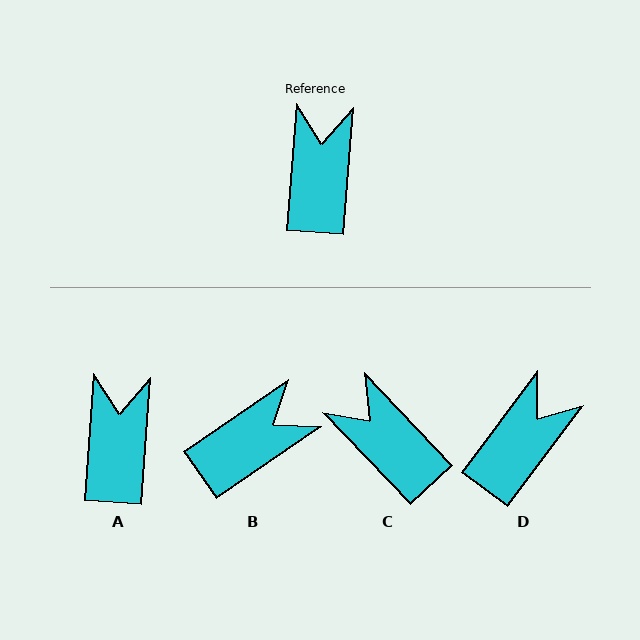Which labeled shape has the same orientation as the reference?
A.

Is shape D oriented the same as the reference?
No, it is off by about 33 degrees.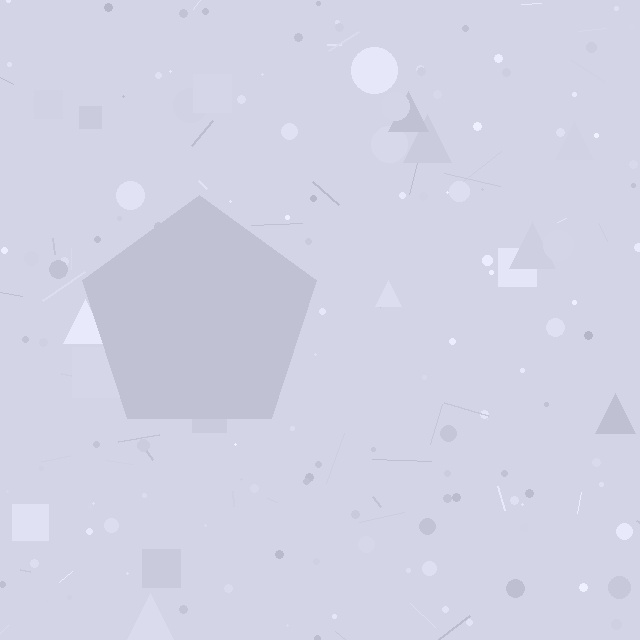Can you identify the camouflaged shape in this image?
The camouflaged shape is a pentagon.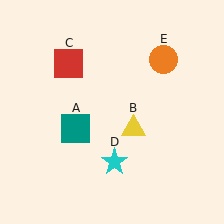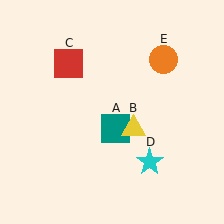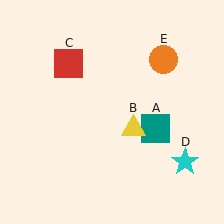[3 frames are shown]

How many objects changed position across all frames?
2 objects changed position: teal square (object A), cyan star (object D).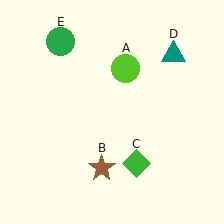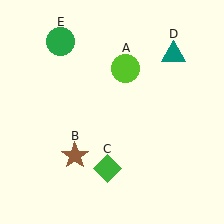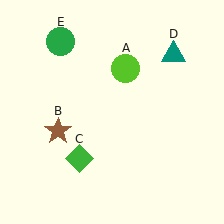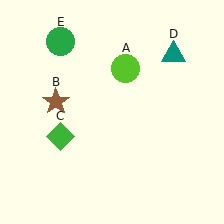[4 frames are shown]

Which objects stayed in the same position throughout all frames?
Lime circle (object A) and teal triangle (object D) and green circle (object E) remained stationary.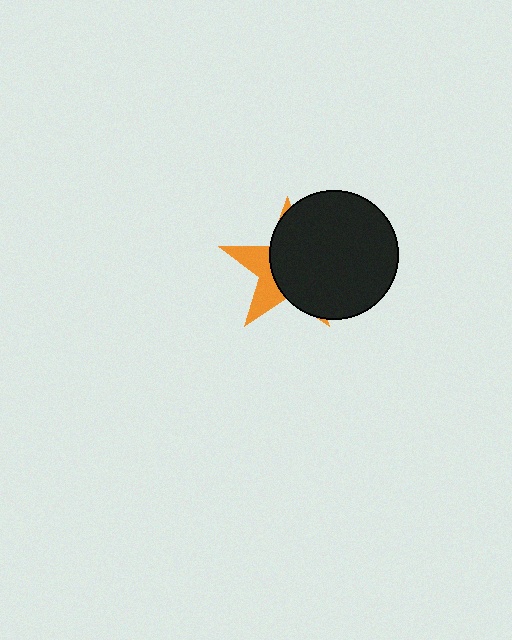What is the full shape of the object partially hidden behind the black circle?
The partially hidden object is an orange star.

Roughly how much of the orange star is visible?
A small part of it is visible (roughly 34%).